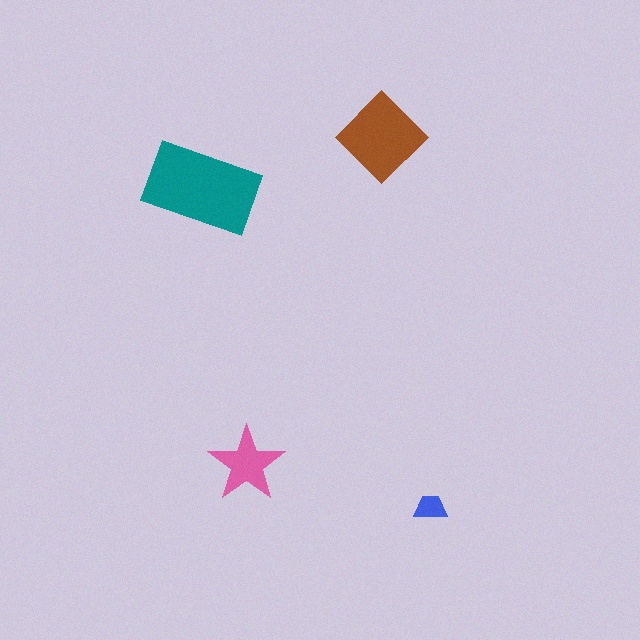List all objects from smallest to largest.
The blue trapezoid, the pink star, the brown diamond, the teal rectangle.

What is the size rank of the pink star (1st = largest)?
3rd.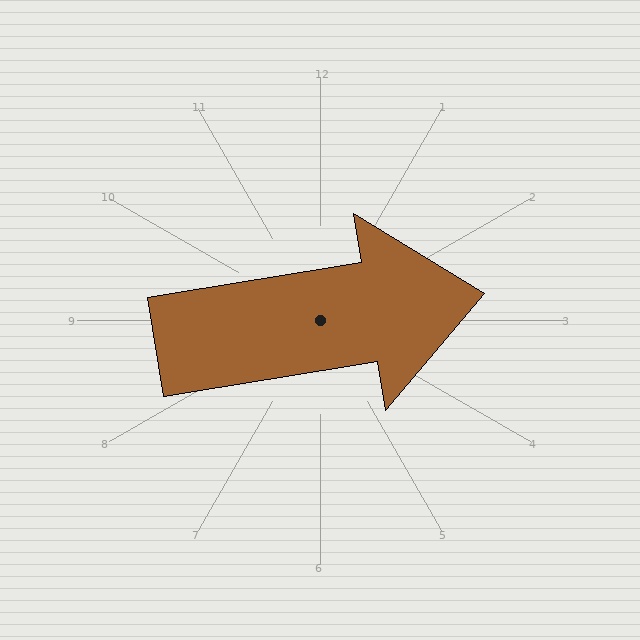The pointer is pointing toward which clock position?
Roughly 3 o'clock.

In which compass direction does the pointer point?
East.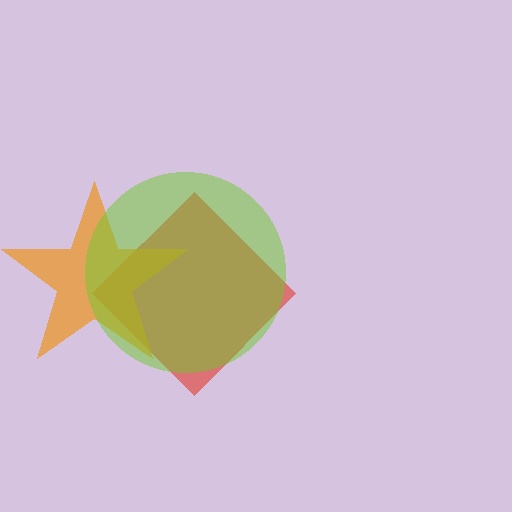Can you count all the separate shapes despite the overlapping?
Yes, there are 3 separate shapes.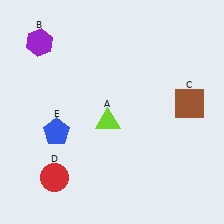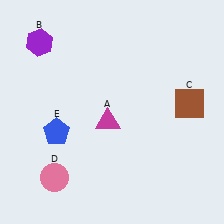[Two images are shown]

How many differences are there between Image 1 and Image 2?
There are 2 differences between the two images.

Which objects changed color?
A changed from lime to magenta. D changed from red to pink.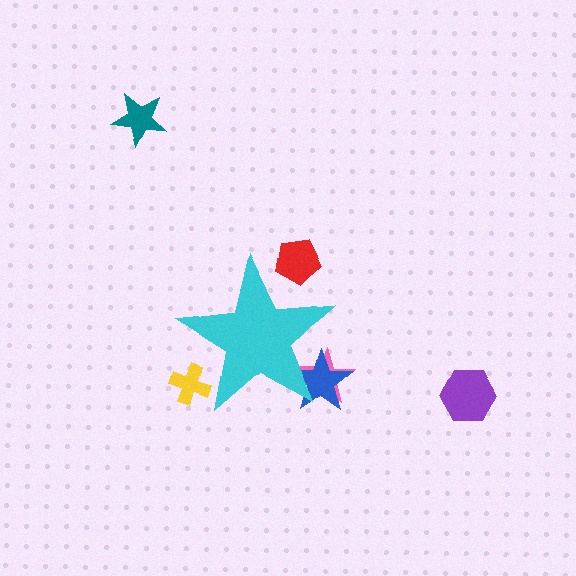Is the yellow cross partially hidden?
Yes, the yellow cross is partially hidden behind the cyan star.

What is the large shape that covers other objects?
A cyan star.